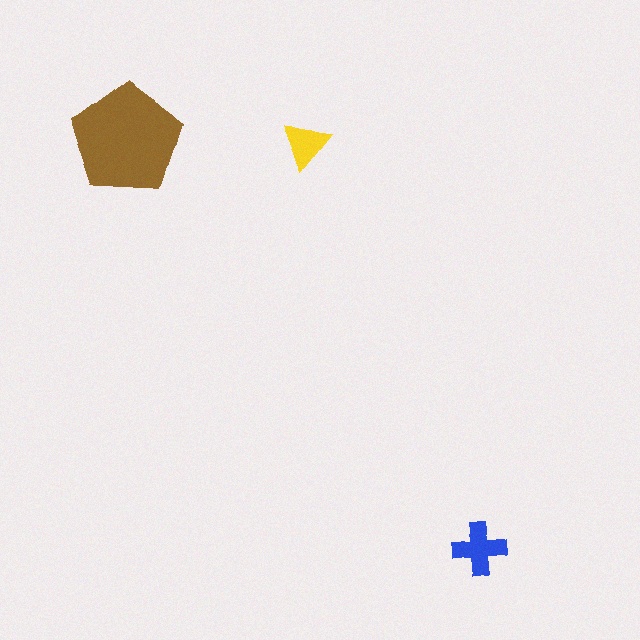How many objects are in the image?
There are 3 objects in the image.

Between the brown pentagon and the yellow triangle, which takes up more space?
The brown pentagon.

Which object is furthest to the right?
The blue cross is rightmost.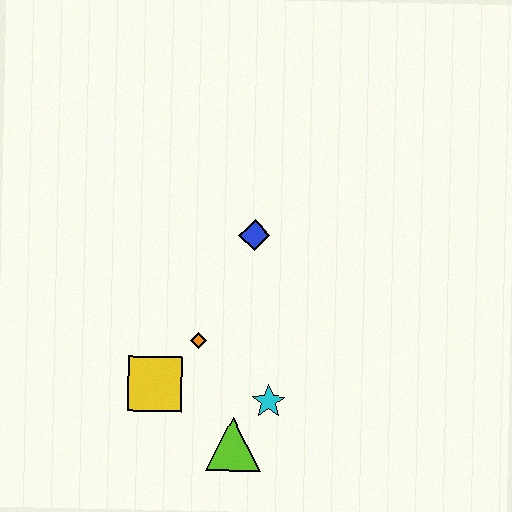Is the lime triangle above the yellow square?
No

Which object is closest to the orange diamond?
The yellow square is closest to the orange diamond.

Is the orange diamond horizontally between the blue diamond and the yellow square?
Yes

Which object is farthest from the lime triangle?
The blue diamond is farthest from the lime triangle.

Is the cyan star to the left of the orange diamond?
No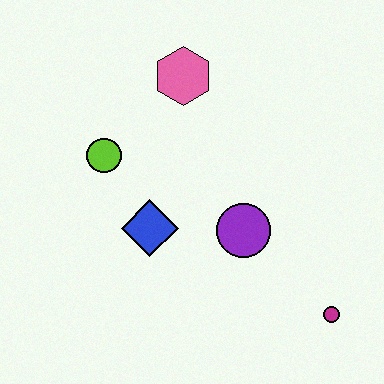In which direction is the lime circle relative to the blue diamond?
The lime circle is above the blue diamond.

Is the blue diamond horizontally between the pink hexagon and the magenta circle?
No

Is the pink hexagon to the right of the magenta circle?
No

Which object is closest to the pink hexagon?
The lime circle is closest to the pink hexagon.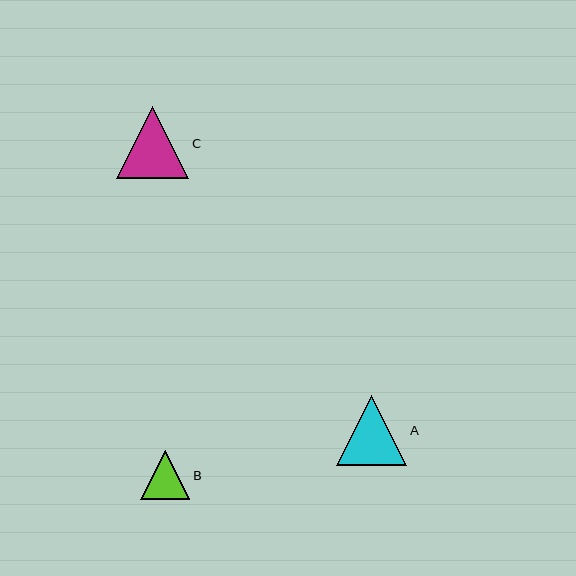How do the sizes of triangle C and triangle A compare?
Triangle C and triangle A are approximately the same size.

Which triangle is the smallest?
Triangle B is the smallest with a size of approximately 49 pixels.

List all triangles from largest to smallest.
From largest to smallest: C, A, B.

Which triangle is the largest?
Triangle C is the largest with a size of approximately 72 pixels.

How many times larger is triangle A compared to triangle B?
Triangle A is approximately 1.4 times the size of triangle B.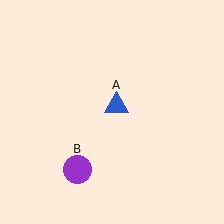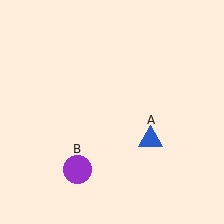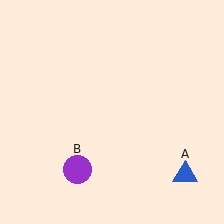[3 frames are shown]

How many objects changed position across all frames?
1 object changed position: blue triangle (object A).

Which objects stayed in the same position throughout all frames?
Purple circle (object B) remained stationary.